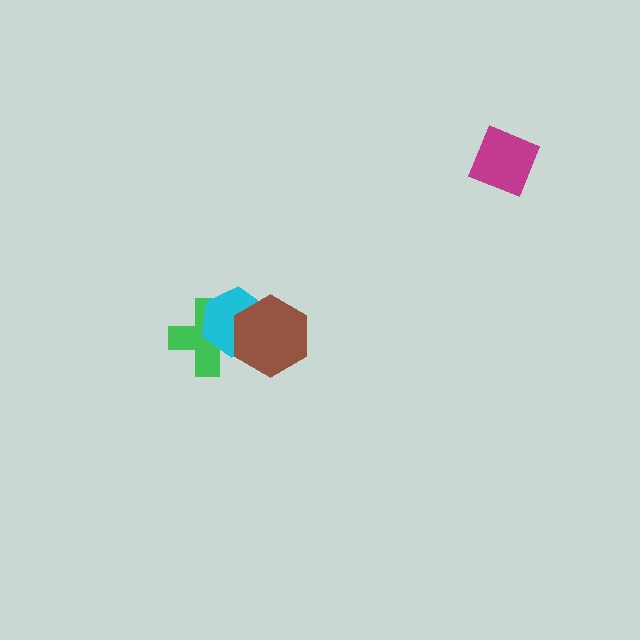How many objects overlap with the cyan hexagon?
2 objects overlap with the cyan hexagon.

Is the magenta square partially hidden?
No, no other shape covers it.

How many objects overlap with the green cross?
2 objects overlap with the green cross.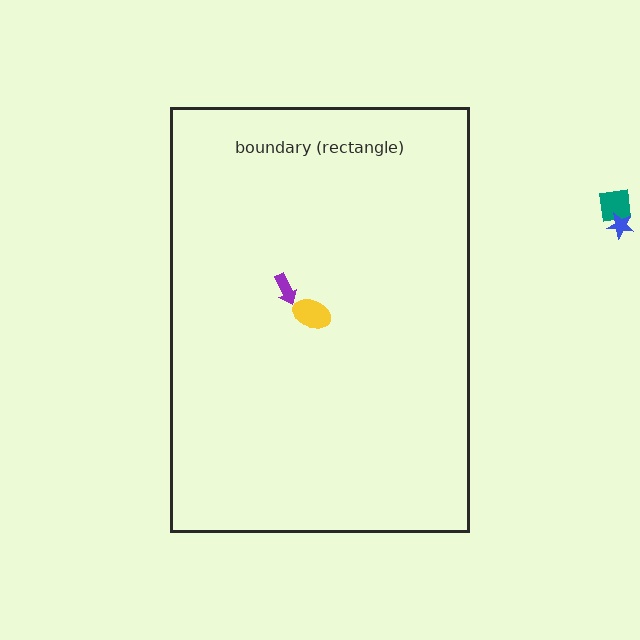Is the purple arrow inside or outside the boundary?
Inside.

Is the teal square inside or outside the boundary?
Outside.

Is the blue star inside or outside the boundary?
Outside.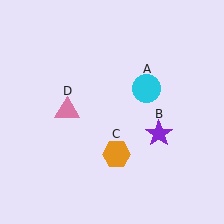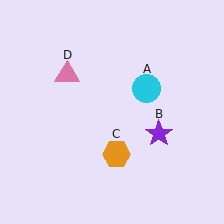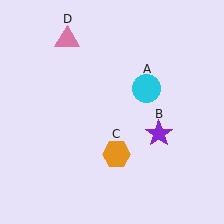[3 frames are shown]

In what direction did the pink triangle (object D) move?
The pink triangle (object D) moved up.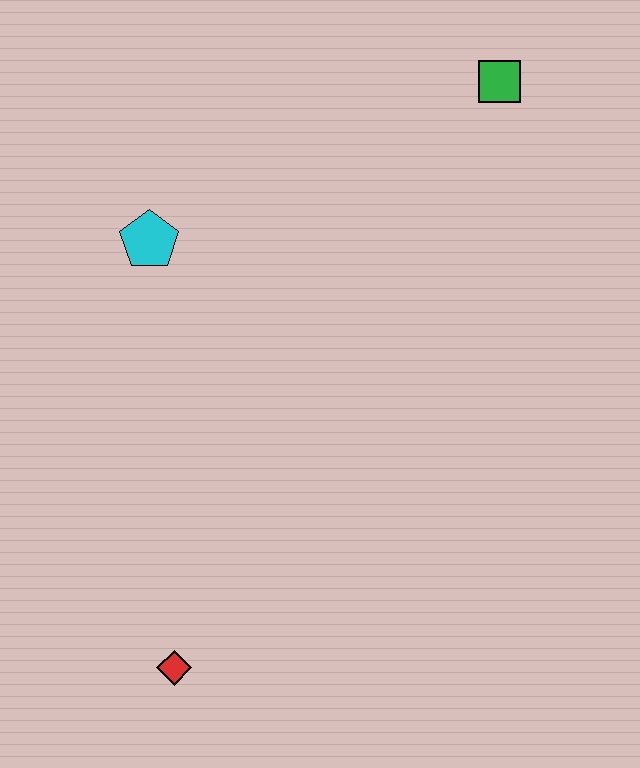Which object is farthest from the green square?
The red diamond is farthest from the green square.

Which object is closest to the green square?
The cyan pentagon is closest to the green square.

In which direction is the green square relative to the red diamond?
The green square is above the red diamond.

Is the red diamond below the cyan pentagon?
Yes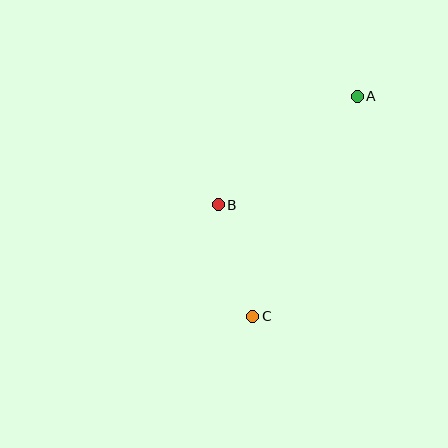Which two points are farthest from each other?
Points A and C are farthest from each other.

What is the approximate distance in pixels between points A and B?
The distance between A and B is approximately 177 pixels.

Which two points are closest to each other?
Points B and C are closest to each other.